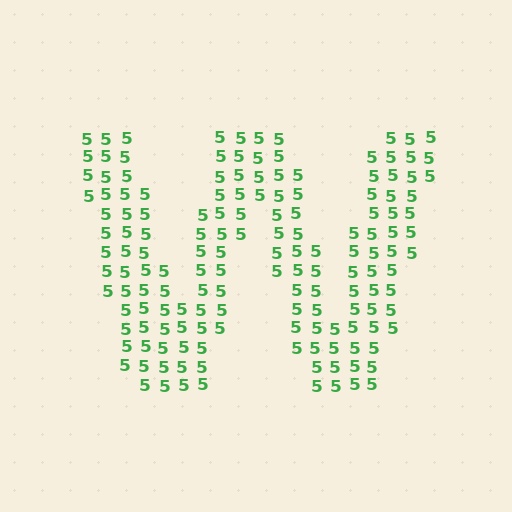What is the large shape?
The large shape is the letter W.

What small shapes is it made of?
It is made of small digit 5's.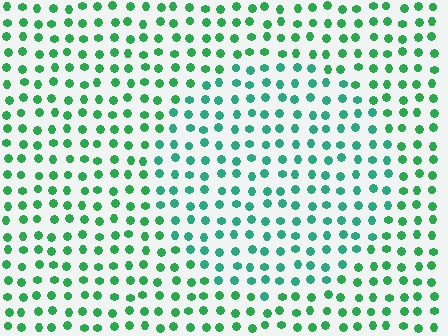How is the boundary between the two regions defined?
The boundary is defined purely by a slight shift in hue (about 25 degrees). Spacing, size, and orientation are identical on both sides.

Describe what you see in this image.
The image is filled with small green elements in a uniform arrangement. A circle-shaped region is visible where the elements are tinted to a slightly different hue, forming a subtle color boundary.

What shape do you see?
I see a circle.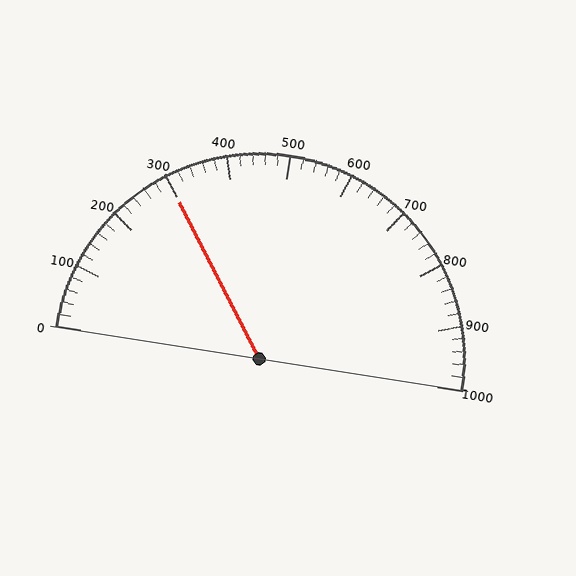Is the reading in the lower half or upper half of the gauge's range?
The reading is in the lower half of the range (0 to 1000).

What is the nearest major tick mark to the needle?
The nearest major tick mark is 300.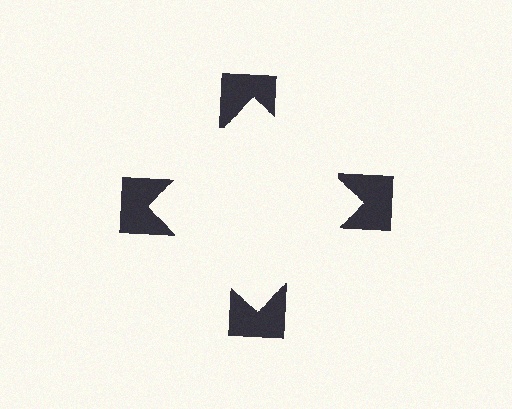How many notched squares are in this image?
There are 4 — one at each vertex of the illusory square.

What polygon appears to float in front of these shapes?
An illusory square — its edges are inferred from the aligned wedge cuts in the notched squares, not physically drawn.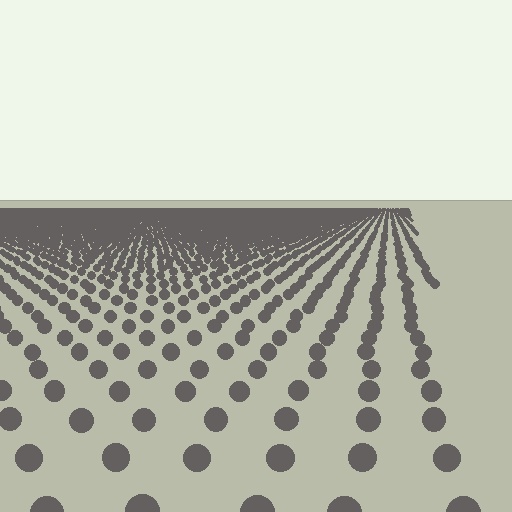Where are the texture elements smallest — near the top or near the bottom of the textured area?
Near the top.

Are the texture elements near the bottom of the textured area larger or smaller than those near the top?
Larger. Near the bottom, elements are closer to the viewer and appear at a bigger on-screen size.